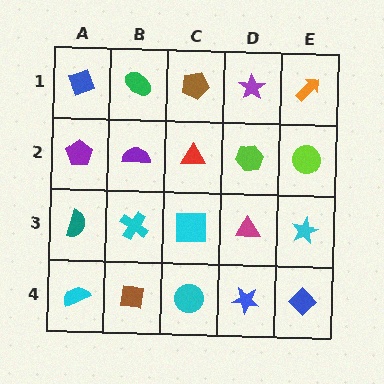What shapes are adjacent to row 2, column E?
An orange arrow (row 1, column E), a cyan star (row 3, column E), a lime hexagon (row 2, column D).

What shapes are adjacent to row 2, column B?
A green ellipse (row 1, column B), a cyan cross (row 3, column B), a purple pentagon (row 2, column A), a red triangle (row 2, column C).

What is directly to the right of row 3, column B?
A cyan square.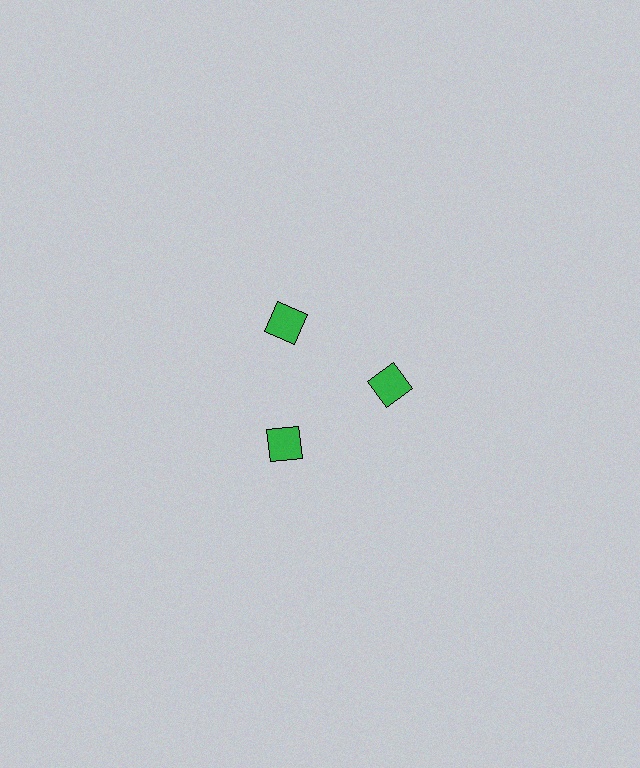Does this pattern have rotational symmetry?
Yes, this pattern has 3-fold rotational symmetry. It looks the same after rotating 120 degrees around the center.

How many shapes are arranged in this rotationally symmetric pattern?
There are 3 shapes, arranged in 3 groups of 1.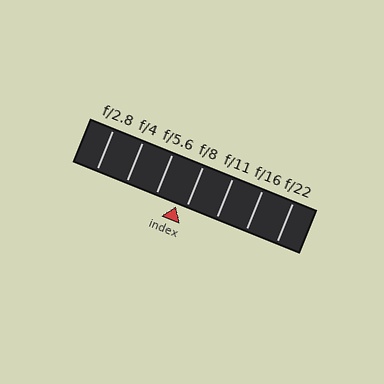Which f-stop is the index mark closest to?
The index mark is closest to f/8.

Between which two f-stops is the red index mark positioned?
The index mark is between f/5.6 and f/8.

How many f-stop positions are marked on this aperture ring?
There are 7 f-stop positions marked.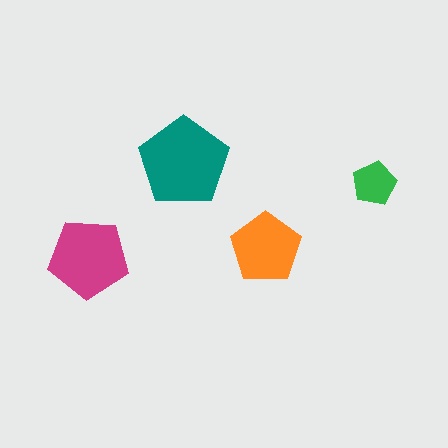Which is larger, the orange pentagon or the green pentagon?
The orange one.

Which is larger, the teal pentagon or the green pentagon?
The teal one.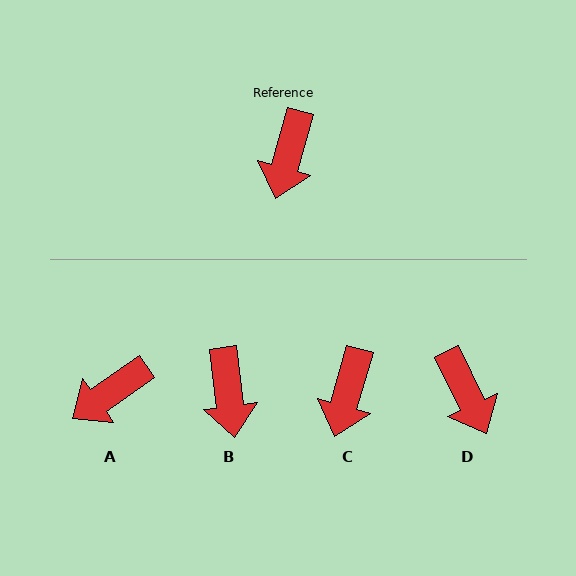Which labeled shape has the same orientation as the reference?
C.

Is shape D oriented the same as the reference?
No, it is off by about 42 degrees.